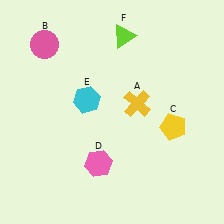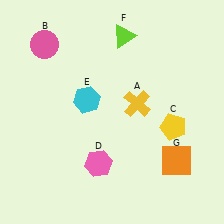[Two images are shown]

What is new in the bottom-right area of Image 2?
An orange square (G) was added in the bottom-right area of Image 2.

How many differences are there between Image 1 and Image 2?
There is 1 difference between the two images.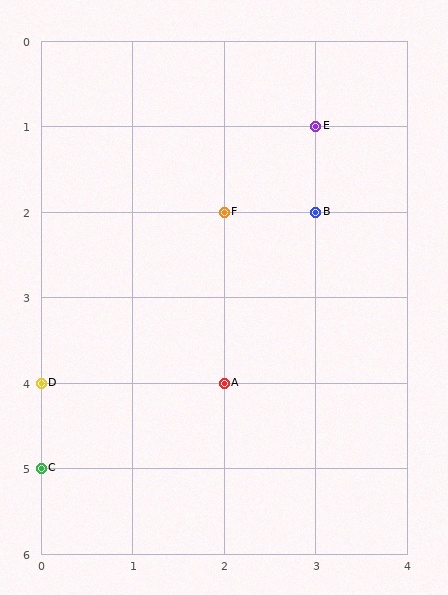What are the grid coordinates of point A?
Point A is at grid coordinates (2, 4).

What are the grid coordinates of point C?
Point C is at grid coordinates (0, 5).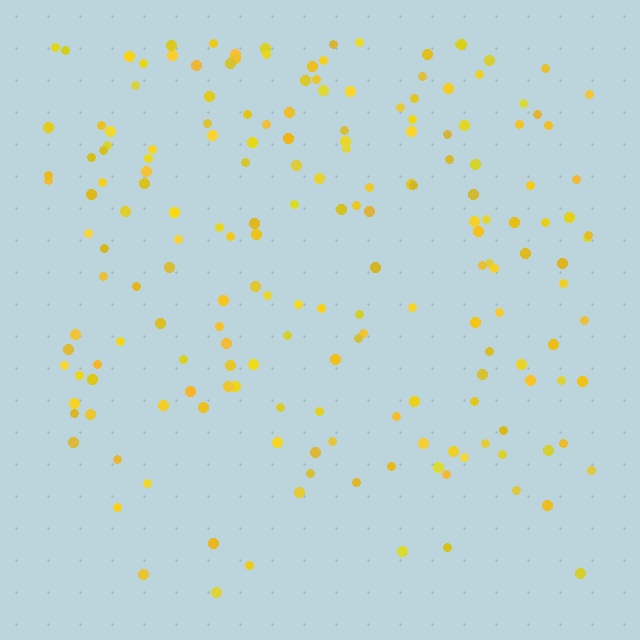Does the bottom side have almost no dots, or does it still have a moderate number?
Still a moderate number, just noticeably fewer than the top.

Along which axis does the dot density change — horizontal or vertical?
Vertical.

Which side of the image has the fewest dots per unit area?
The bottom.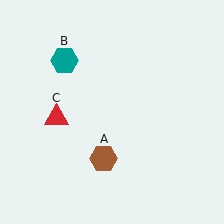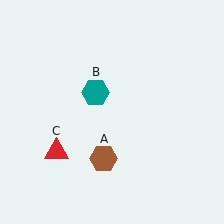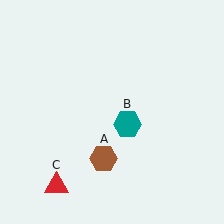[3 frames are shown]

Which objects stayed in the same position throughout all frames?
Brown hexagon (object A) remained stationary.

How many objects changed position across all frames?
2 objects changed position: teal hexagon (object B), red triangle (object C).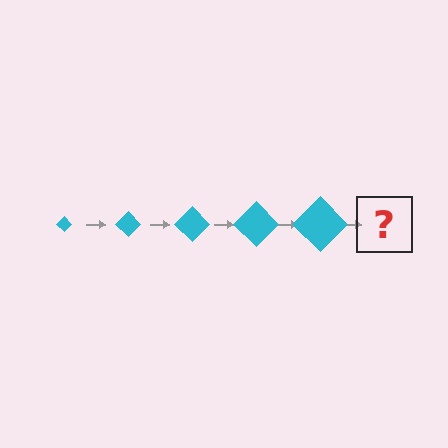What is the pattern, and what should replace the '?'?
The pattern is that the diamond gets progressively larger each step. The '?' should be a cyan diamond, larger than the previous one.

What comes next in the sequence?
The next element should be a cyan diamond, larger than the previous one.